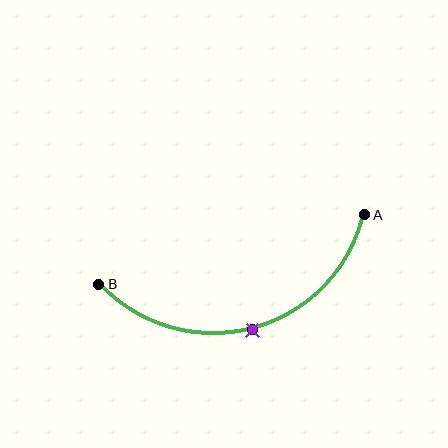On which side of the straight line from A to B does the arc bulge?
The arc bulges below the straight line connecting A and B.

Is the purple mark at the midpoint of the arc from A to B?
Yes. The purple mark lies on the arc at equal arc-length from both A and B — it is the arc midpoint.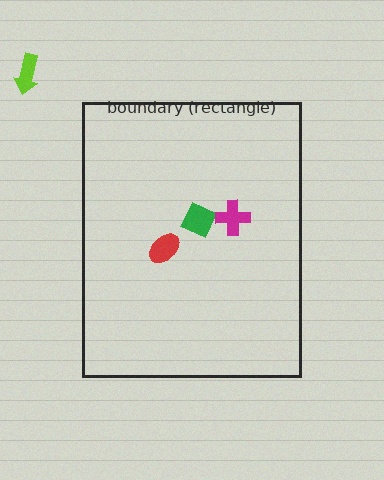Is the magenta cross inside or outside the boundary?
Inside.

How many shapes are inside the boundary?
3 inside, 1 outside.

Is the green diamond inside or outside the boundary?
Inside.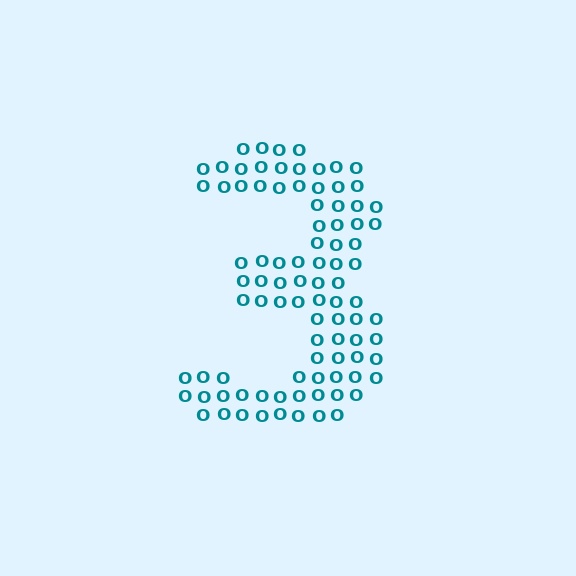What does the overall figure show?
The overall figure shows the digit 3.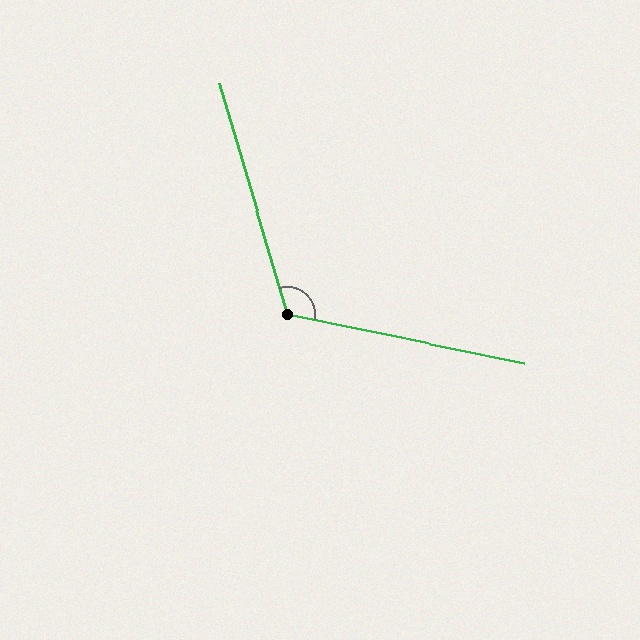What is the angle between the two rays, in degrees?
Approximately 118 degrees.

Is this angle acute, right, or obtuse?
It is obtuse.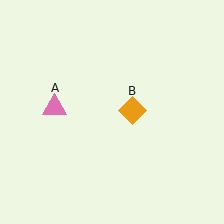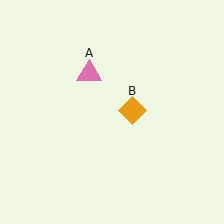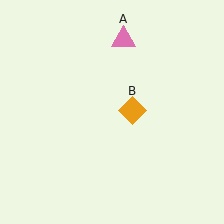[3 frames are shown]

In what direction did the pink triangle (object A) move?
The pink triangle (object A) moved up and to the right.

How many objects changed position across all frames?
1 object changed position: pink triangle (object A).